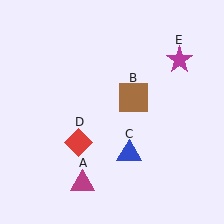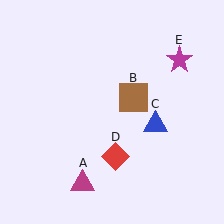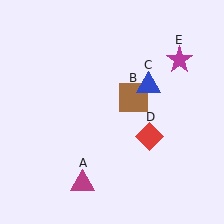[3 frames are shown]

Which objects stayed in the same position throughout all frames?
Magenta triangle (object A) and brown square (object B) and magenta star (object E) remained stationary.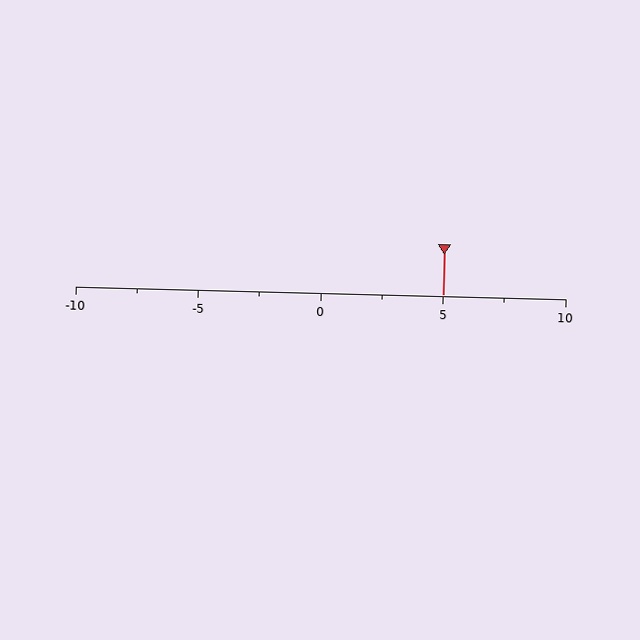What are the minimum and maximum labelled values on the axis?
The axis runs from -10 to 10.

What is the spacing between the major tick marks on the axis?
The major ticks are spaced 5 apart.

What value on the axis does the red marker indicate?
The marker indicates approximately 5.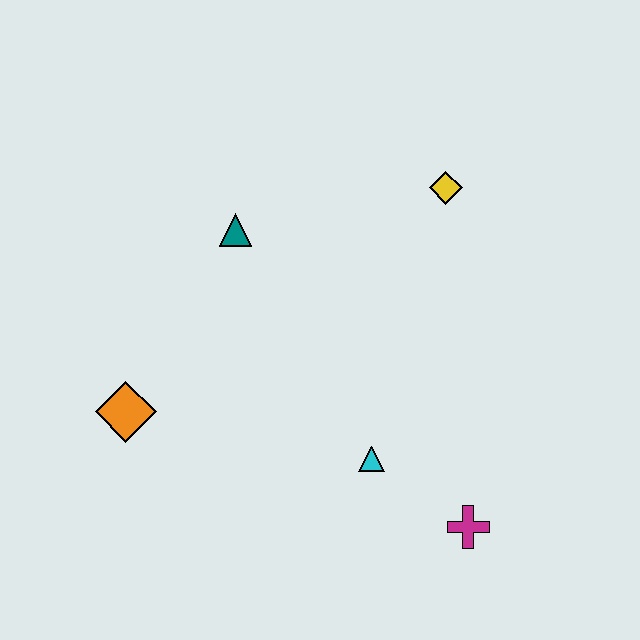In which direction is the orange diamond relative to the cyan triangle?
The orange diamond is to the left of the cyan triangle.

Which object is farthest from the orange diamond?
The yellow diamond is farthest from the orange diamond.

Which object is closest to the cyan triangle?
The magenta cross is closest to the cyan triangle.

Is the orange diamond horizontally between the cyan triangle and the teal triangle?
No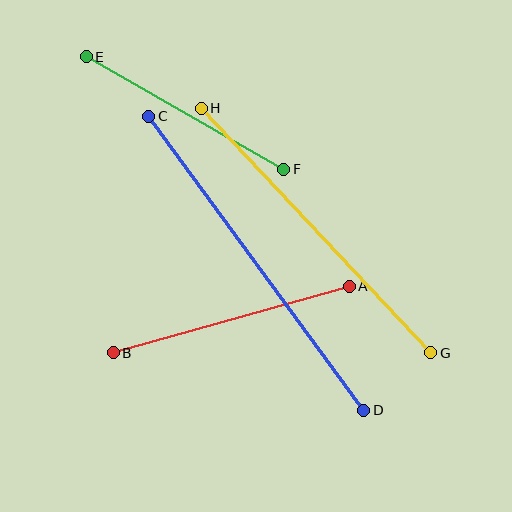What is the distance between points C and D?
The distance is approximately 364 pixels.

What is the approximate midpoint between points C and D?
The midpoint is at approximately (256, 263) pixels.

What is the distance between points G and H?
The distance is approximately 336 pixels.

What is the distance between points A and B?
The distance is approximately 245 pixels.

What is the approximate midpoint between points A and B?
The midpoint is at approximately (231, 320) pixels.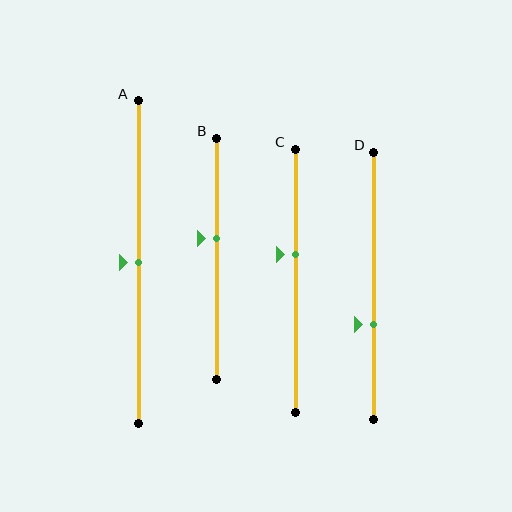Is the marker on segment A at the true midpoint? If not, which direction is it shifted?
Yes, the marker on segment A is at the true midpoint.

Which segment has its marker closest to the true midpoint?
Segment A has its marker closest to the true midpoint.